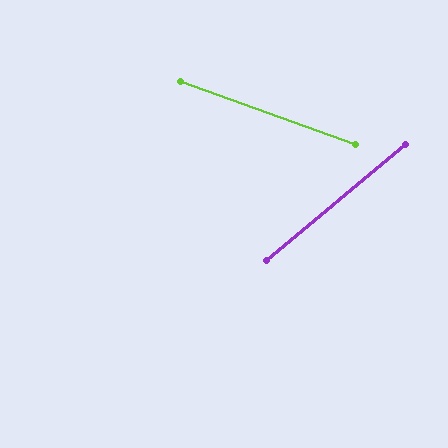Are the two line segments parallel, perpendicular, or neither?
Neither parallel nor perpendicular — they differ by about 60°.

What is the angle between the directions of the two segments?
Approximately 60 degrees.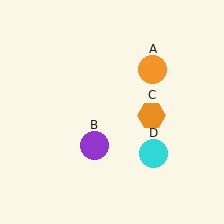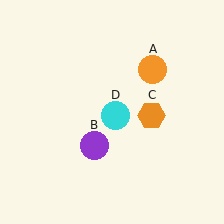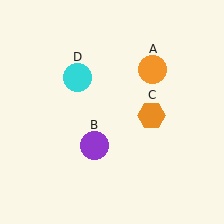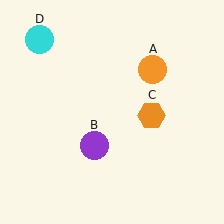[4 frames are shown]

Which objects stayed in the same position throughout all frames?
Orange circle (object A) and purple circle (object B) and orange hexagon (object C) remained stationary.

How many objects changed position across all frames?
1 object changed position: cyan circle (object D).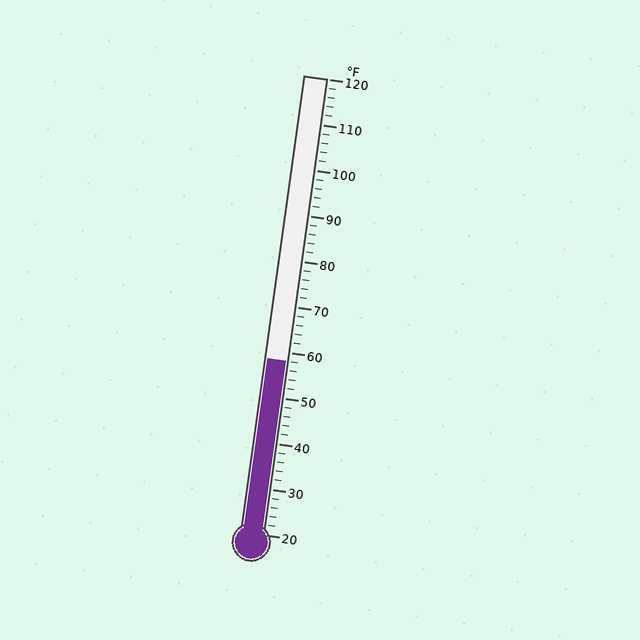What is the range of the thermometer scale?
The thermometer scale ranges from 20°F to 120°F.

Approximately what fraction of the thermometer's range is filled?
The thermometer is filled to approximately 40% of its range.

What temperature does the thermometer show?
The thermometer shows approximately 58°F.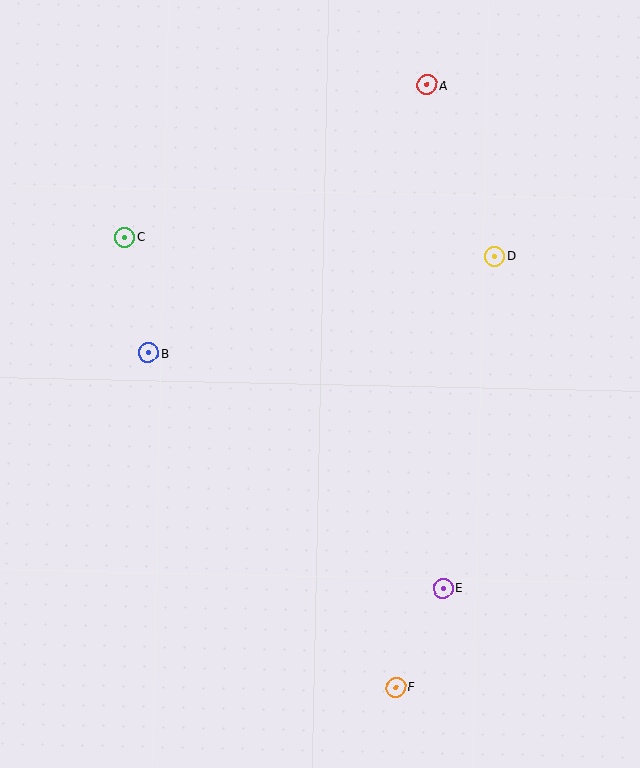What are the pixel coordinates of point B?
Point B is at (148, 353).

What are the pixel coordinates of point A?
Point A is at (427, 85).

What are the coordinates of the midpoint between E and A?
The midpoint between E and A is at (435, 337).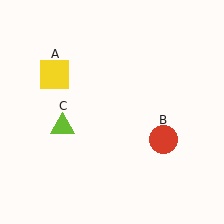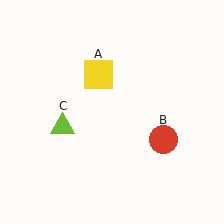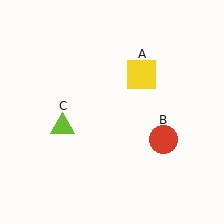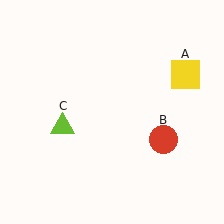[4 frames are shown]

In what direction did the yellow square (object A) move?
The yellow square (object A) moved right.